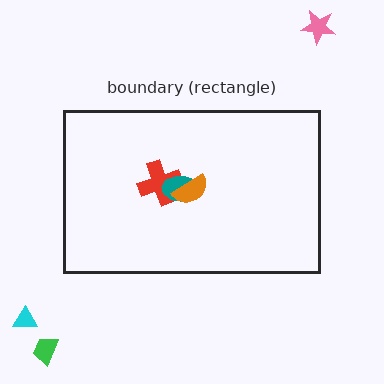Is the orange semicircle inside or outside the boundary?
Inside.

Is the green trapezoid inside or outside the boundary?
Outside.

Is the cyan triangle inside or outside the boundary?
Outside.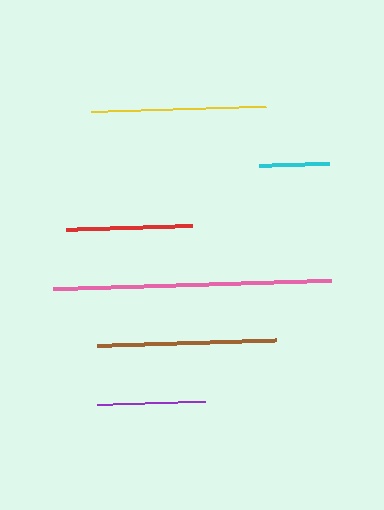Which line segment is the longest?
The pink line is the longest at approximately 278 pixels.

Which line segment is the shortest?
The cyan line is the shortest at approximately 70 pixels.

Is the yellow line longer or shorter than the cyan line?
The yellow line is longer than the cyan line.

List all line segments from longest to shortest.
From longest to shortest: pink, brown, yellow, red, purple, cyan.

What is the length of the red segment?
The red segment is approximately 127 pixels long.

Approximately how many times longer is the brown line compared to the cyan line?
The brown line is approximately 2.5 times the length of the cyan line.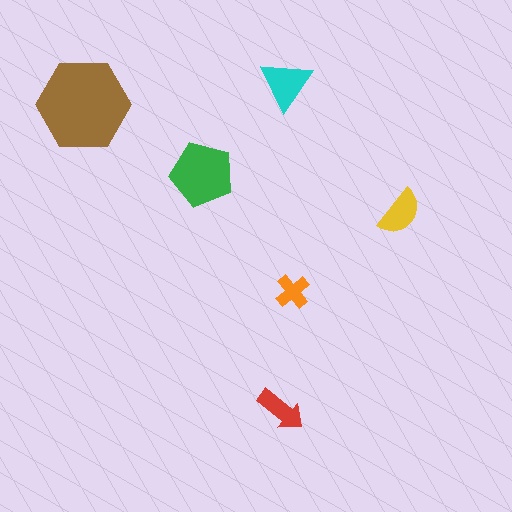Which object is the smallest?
The orange cross.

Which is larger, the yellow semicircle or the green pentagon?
The green pentagon.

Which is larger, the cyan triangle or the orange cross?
The cyan triangle.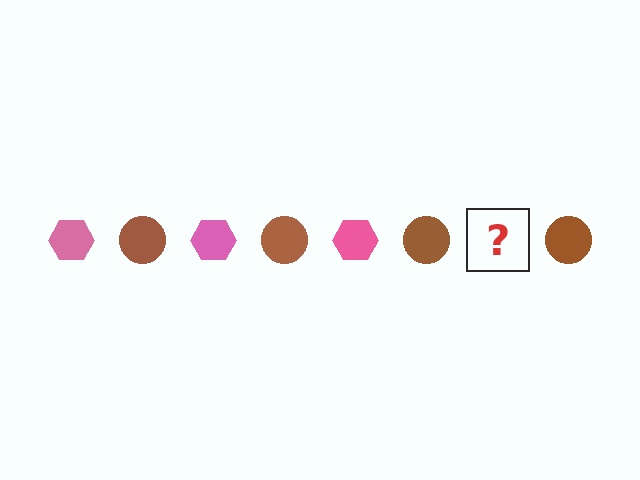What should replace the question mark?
The question mark should be replaced with a pink hexagon.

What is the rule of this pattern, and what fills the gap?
The rule is that the pattern alternates between pink hexagon and brown circle. The gap should be filled with a pink hexagon.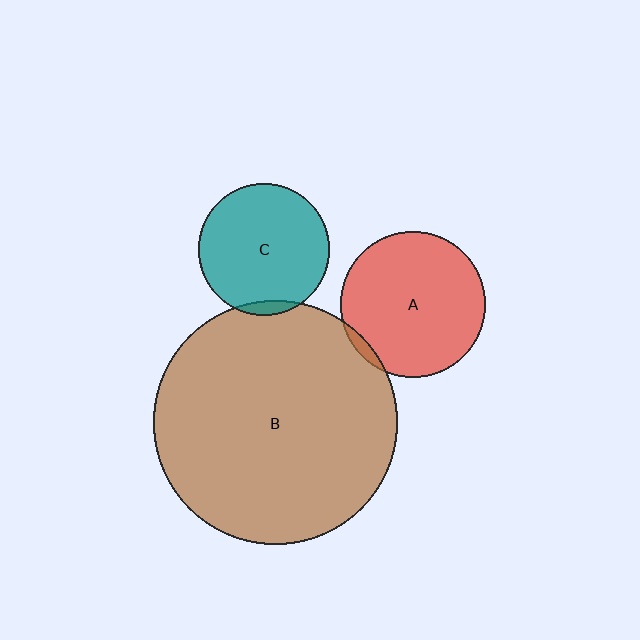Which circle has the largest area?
Circle B (brown).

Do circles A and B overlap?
Yes.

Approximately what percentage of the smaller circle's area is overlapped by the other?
Approximately 5%.